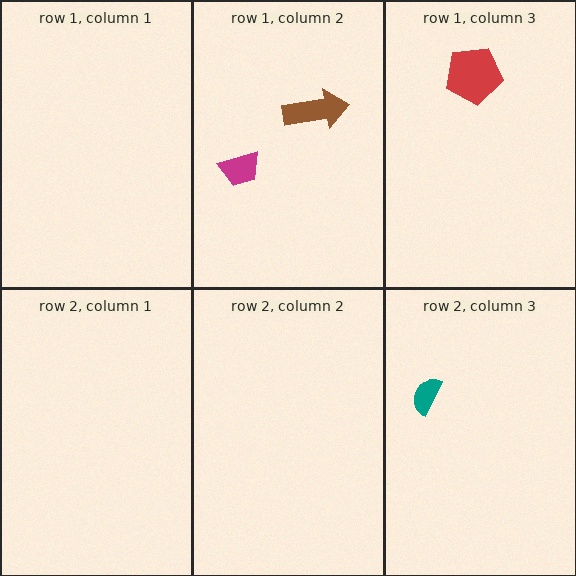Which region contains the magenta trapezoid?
The row 1, column 2 region.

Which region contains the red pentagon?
The row 1, column 3 region.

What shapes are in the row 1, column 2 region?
The brown arrow, the magenta trapezoid.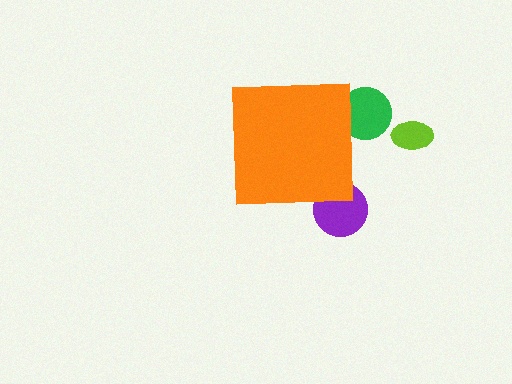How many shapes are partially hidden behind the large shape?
2 shapes are partially hidden.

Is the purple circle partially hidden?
Yes, the purple circle is partially hidden behind the orange square.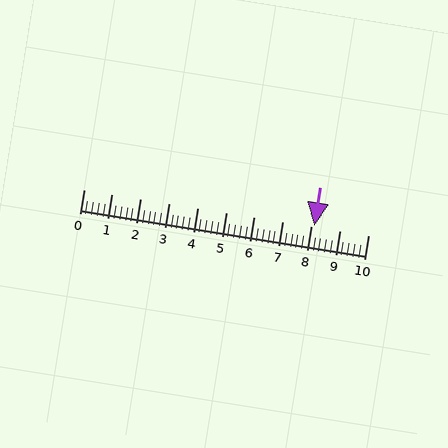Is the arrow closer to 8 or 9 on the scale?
The arrow is closer to 8.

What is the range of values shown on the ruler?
The ruler shows values from 0 to 10.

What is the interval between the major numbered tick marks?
The major tick marks are spaced 1 units apart.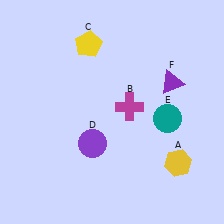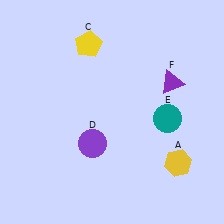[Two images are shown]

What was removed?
The magenta cross (B) was removed in Image 2.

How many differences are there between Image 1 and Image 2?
There is 1 difference between the two images.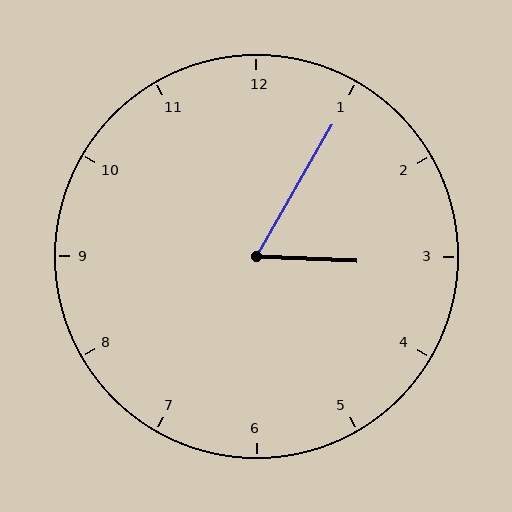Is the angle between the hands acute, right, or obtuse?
It is acute.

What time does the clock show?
3:05.